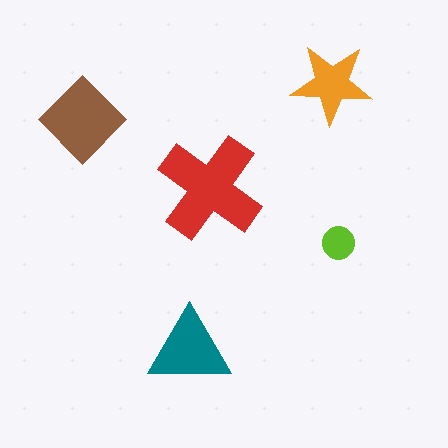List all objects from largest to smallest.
The red cross, the brown diamond, the teal triangle, the orange star, the lime circle.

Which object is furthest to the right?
The lime circle is rightmost.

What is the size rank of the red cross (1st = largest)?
1st.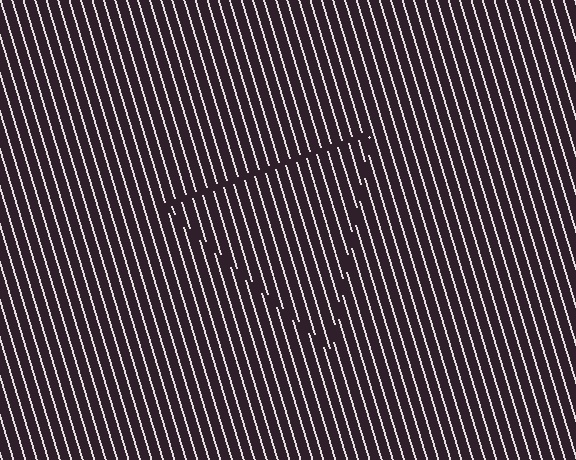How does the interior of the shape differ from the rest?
The interior of the shape contains the same grating, shifted by half a period — the contour is defined by the phase discontinuity where line-ends from the inner and outer gratings abut.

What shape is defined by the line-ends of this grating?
An illusory triangle. The interior of the shape contains the same grating, shifted by half a period — the contour is defined by the phase discontinuity where line-ends from the inner and outer gratings abut.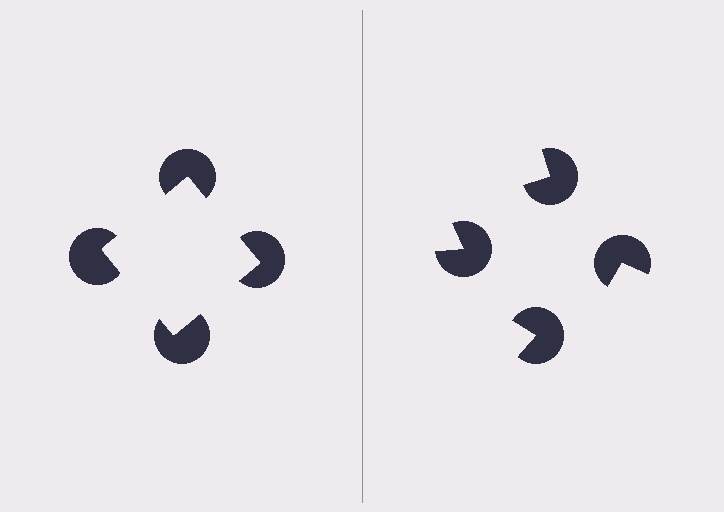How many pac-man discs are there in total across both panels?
8 — 4 on each side.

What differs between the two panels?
The pac-man discs are positioned identically on both sides; only the wedge orientations differ. On the left they align to a square; on the right they are misaligned.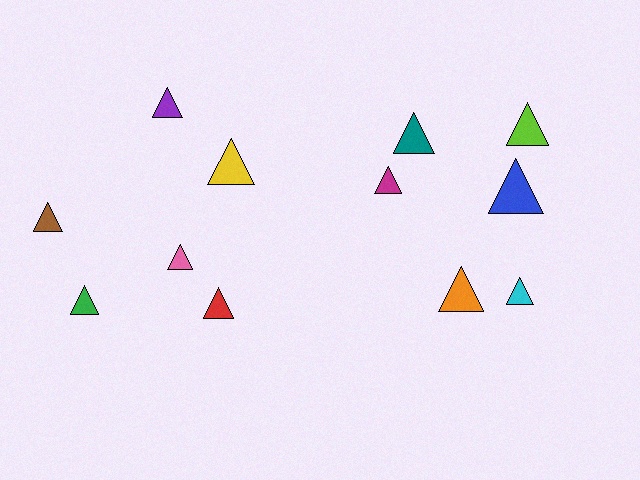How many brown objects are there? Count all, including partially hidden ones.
There is 1 brown object.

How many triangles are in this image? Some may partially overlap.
There are 12 triangles.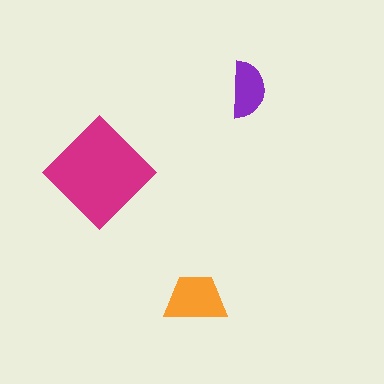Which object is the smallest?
The purple semicircle.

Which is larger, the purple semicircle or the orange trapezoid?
The orange trapezoid.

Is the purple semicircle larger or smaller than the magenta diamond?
Smaller.